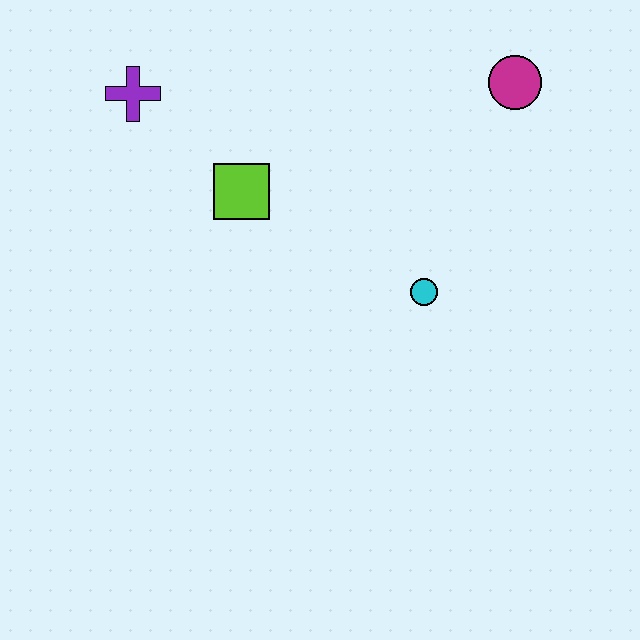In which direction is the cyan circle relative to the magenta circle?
The cyan circle is below the magenta circle.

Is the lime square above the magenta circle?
No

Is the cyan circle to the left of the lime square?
No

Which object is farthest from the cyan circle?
The purple cross is farthest from the cyan circle.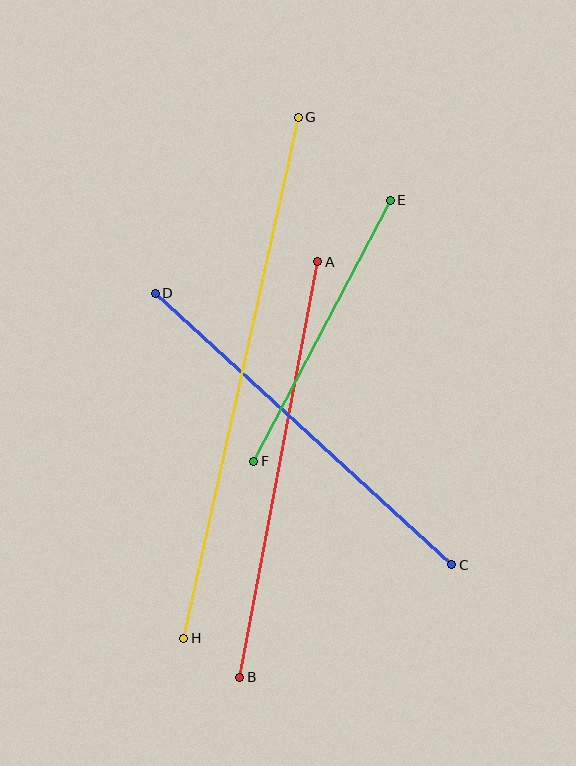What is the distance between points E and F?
The distance is approximately 294 pixels.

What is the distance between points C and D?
The distance is approximately 402 pixels.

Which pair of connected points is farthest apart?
Points G and H are farthest apart.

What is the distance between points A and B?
The distance is approximately 423 pixels.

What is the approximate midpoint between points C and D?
The midpoint is at approximately (304, 429) pixels.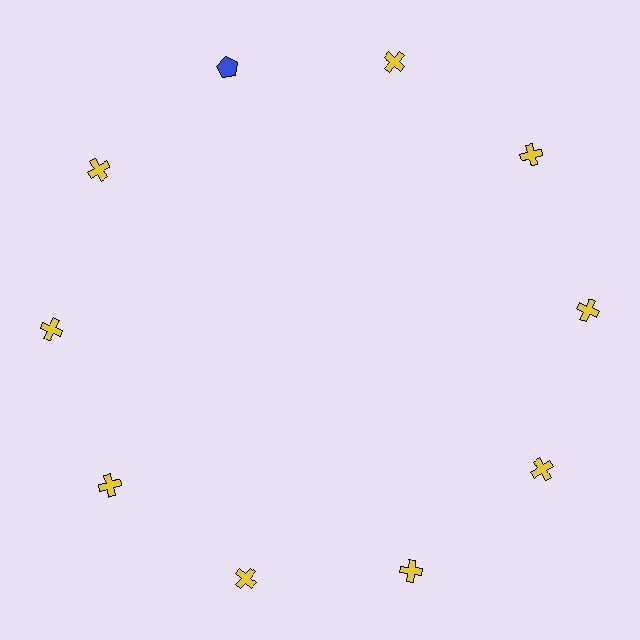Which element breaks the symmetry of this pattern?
The blue pentagon at roughly the 11 o'clock position breaks the symmetry. All other shapes are yellow crosses.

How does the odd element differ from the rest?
It differs in both color (blue instead of yellow) and shape (pentagon instead of cross).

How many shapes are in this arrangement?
There are 10 shapes arranged in a ring pattern.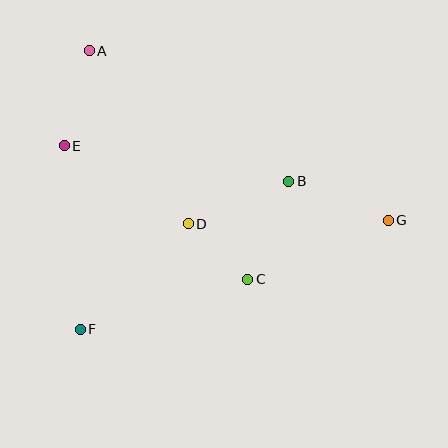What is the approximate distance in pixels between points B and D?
The distance between B and D is approximately 109 pixels.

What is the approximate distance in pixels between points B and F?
The distance between B and F is approximately 256 pixels.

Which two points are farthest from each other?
Points A and G are farthest from each other.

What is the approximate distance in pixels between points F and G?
The distance between F and G is approximately 327 pixels.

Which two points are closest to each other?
Points C and D are closest to each other.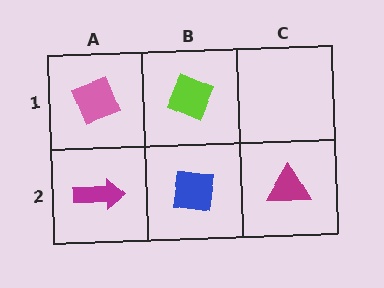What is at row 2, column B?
A blue square.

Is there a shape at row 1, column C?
No, that cell is empty.